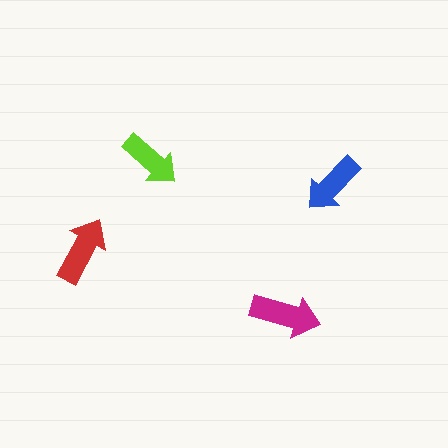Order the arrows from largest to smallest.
the magenta one, the red one, the blue one, the lime one.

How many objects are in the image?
There are 4 objects in the image.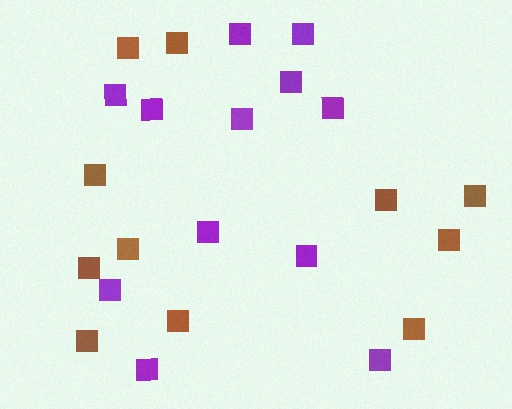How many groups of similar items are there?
There are 2 groups: one group of brown squares (11) and one group of purple squares (12).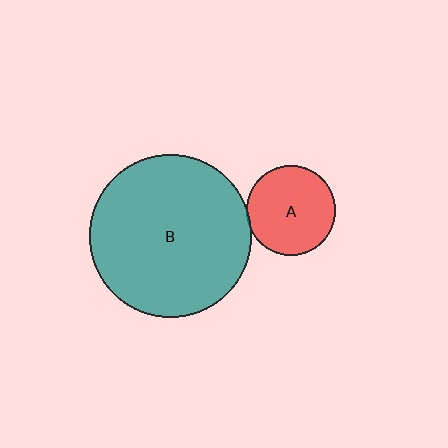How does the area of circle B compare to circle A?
Approximately 3.3 times.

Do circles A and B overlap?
Yes.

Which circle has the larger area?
Circle B (teal).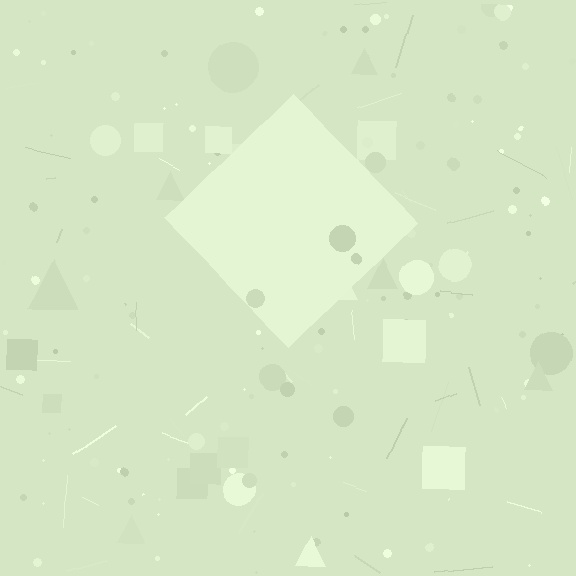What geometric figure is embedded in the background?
A diamond is embedded in the background.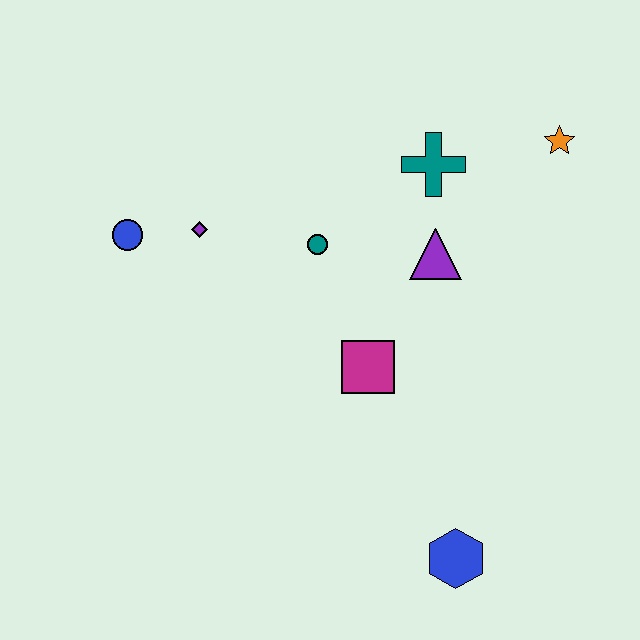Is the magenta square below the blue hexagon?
No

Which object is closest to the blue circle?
The purple diamond is closest to the blue circle.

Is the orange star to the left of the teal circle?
No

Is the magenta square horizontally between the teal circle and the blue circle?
No